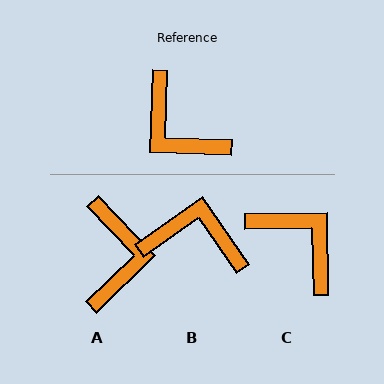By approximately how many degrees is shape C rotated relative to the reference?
Approximately 177 degrees clockwise.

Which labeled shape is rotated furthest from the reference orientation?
C, about 177 degrees away.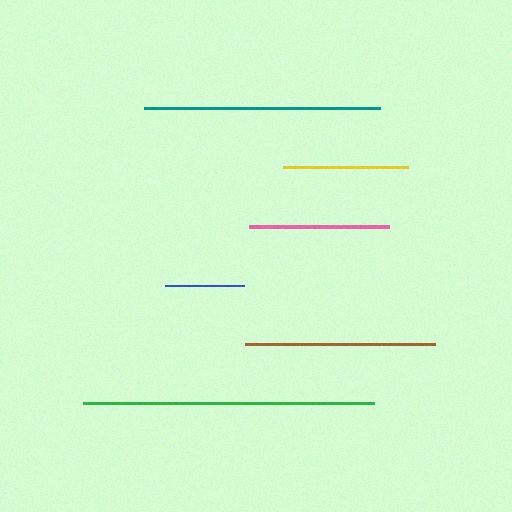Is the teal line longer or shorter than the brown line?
The teal line is longer than the brown line.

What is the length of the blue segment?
The blue segment is approximately 79 pixels long.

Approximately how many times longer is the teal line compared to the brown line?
The teal line is approximately 1.2 times the length of the brown line.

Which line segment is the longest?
The green line is the longest at approximately 291 pixels.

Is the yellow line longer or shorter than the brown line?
The brown line is longer than the yellow line.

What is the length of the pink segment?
The pink segment is approximately 140 pixels long.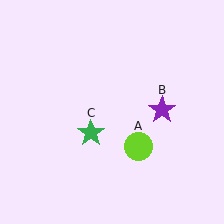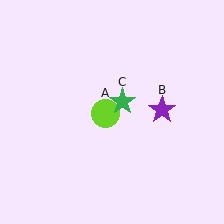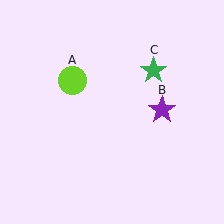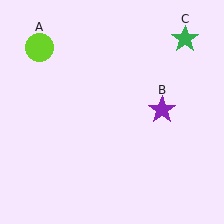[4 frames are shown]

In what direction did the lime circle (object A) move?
The lime circle (object A) moved up and to the left.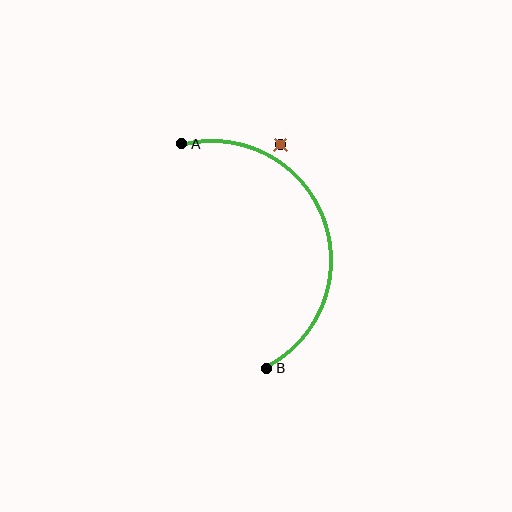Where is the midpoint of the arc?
The arc midpoint is the point on the curve farthest from the straight line joining A and B. It sits to the right of that line.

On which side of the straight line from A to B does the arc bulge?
The arc bulges to the right of the straight line connecting A and B.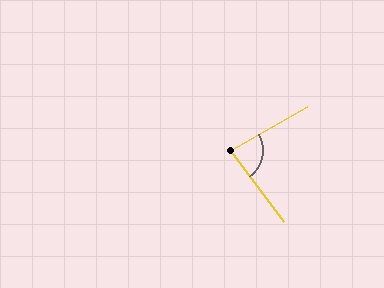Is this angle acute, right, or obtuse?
It is acute.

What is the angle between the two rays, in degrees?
Approximately 83 degrees.